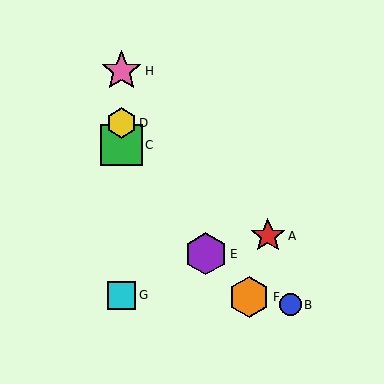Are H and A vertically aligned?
No, H is at x≈121 and A is at x≈268.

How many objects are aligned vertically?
4 objects (C, D, G, H) are aligned vertically.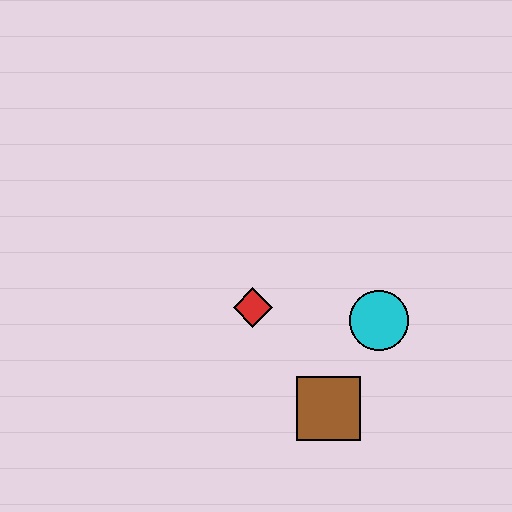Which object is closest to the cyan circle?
The brown square is closest to the cyan circle.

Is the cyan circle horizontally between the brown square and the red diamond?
No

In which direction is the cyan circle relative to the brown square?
The cyan circle is above the brown square.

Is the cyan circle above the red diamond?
No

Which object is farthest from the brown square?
The red diamond is farthest from the brown square.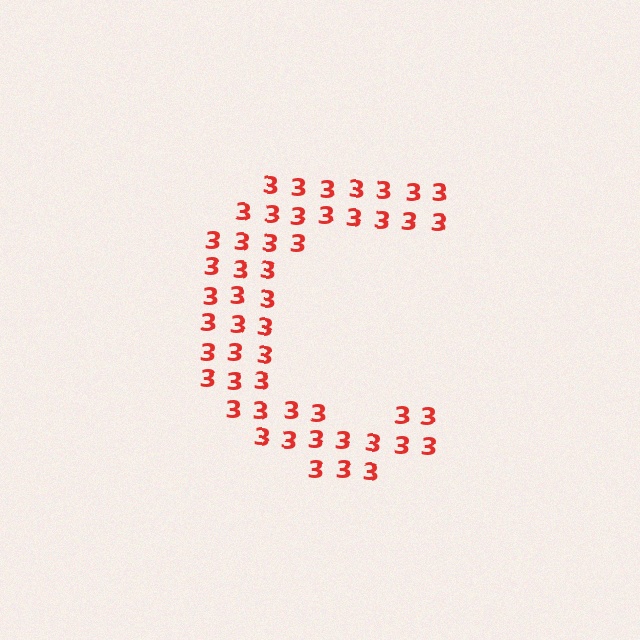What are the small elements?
The small elements are digit 3's.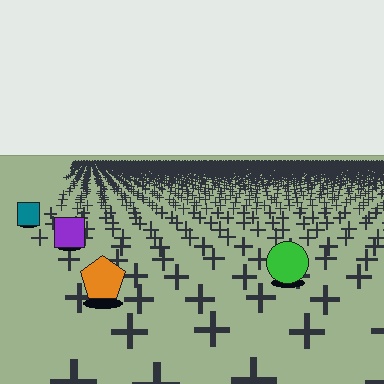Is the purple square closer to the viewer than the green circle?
No. The green circle is closer — you can tell from the texture gradient: the ground texture is coarser near it.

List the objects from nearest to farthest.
From nearest to farthest: the orange pentagon, the green circle, the purple square, the teal square.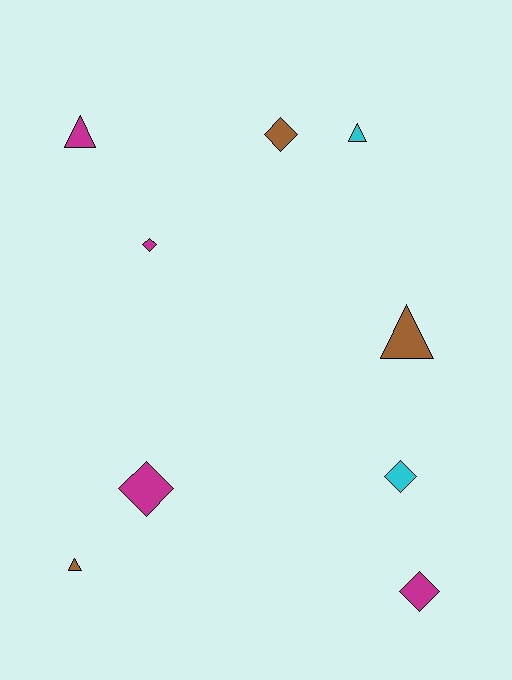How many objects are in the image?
There are 9 objects.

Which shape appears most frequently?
Diamond, with 5 objects.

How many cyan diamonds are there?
There is 1 cyan diamond.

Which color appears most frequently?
Magenta, with 4 objects.